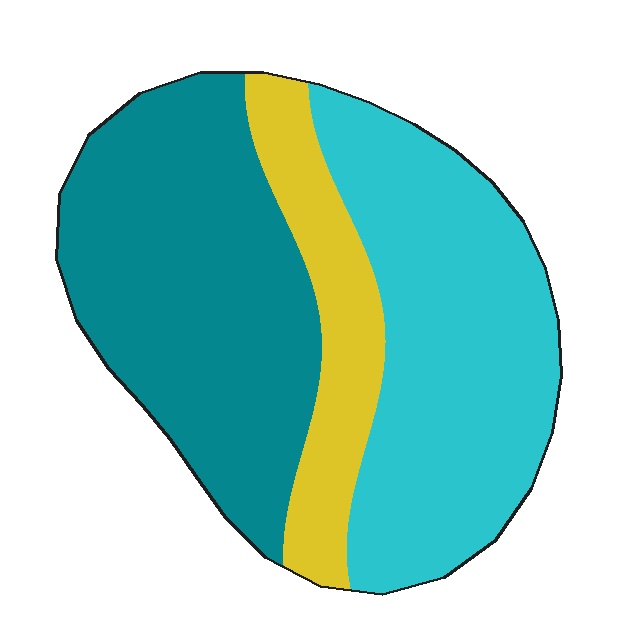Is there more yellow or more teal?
Teal.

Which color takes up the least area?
Yellow, at roughly 15%.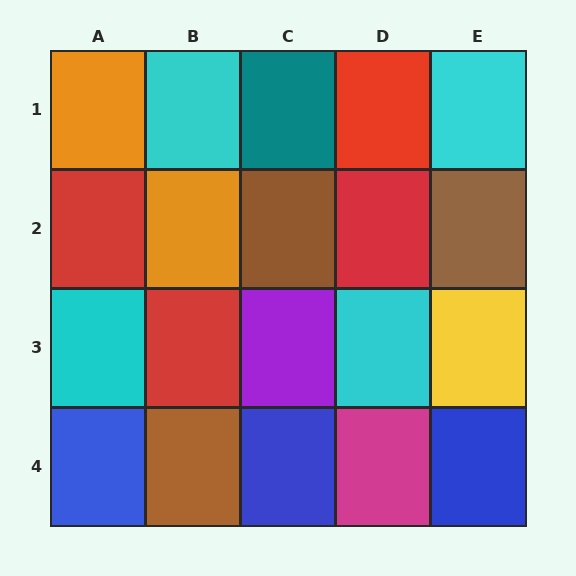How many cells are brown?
3 cells are brown.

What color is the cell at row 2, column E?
Brown.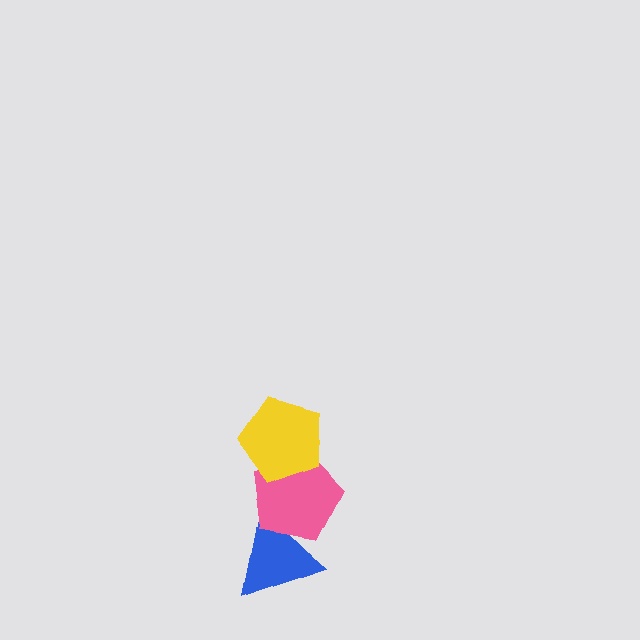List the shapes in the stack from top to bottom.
From top to bottom: the yellow pentagon, the pink pentagon, the blue triangle.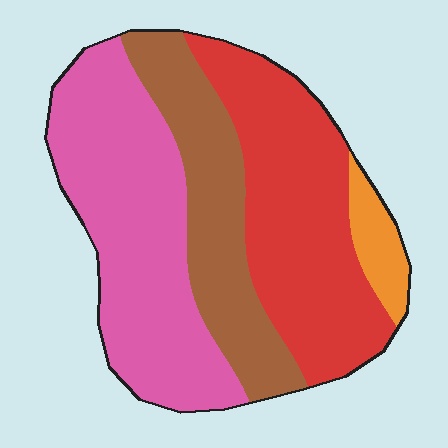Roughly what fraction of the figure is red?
Red takes up about one third (1/3) of the figure.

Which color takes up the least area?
Orange, at roughly 5%.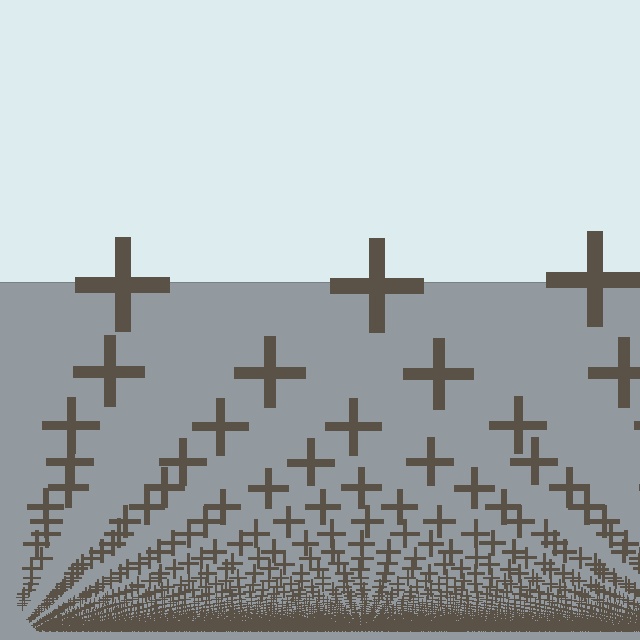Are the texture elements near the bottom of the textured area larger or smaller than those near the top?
Smaller. The gradient is inverted — elements near the bottom are smaller and denser.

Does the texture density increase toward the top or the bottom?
Density increases toward the bottom.